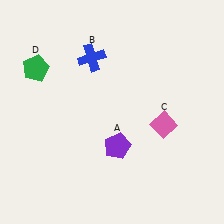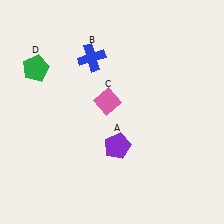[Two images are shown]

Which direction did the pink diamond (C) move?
The pink diamond (C) moved left.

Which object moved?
The pink diamond (C) moved left.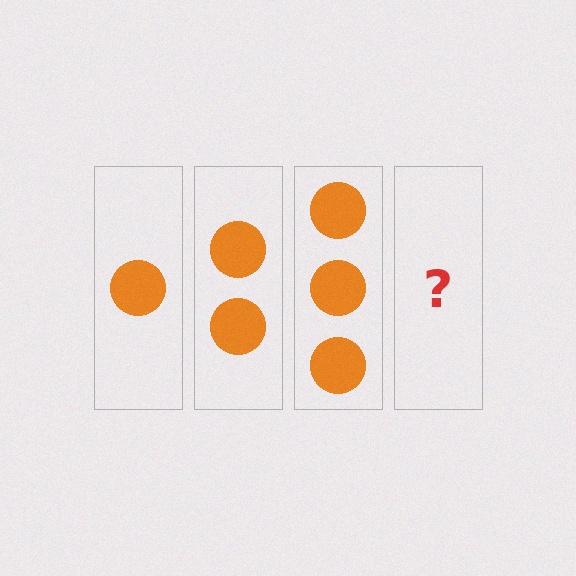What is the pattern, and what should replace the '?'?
The pattern is that each step adds one more circle. The '?' should be 4 circles.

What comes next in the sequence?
The next element should be 4 circles.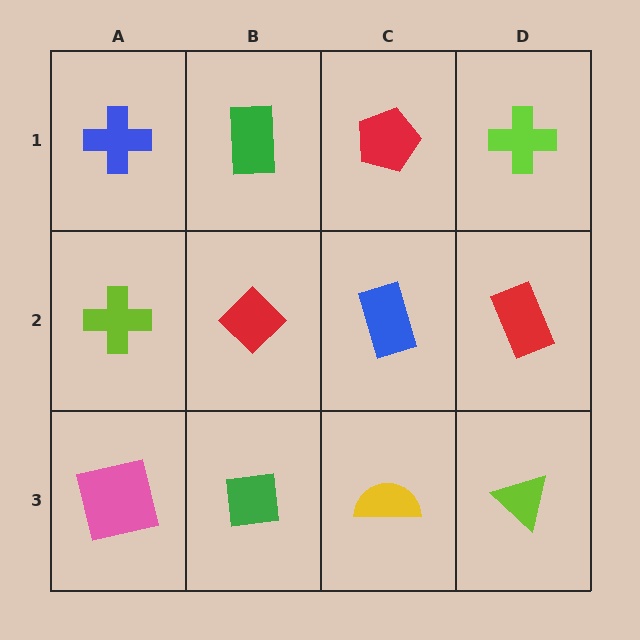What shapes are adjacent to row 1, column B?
A red diamond (row 2, column B), a blue cross (row 1, column A), a red pentagon (row 1, column C).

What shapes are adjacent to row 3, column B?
A red diamond (row 2, column B), a pink square (row 3, column A), a yellow semicircle (row 3, column C).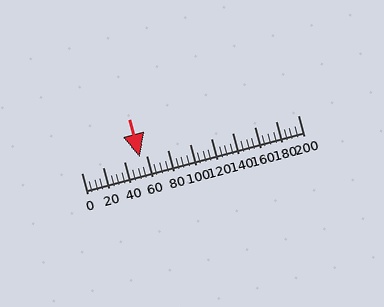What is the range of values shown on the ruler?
The ruler shows values from 0 to 200.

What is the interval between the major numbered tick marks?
The major tick marks are spaced 20 units apart.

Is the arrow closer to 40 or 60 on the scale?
The arrow is closer to 60.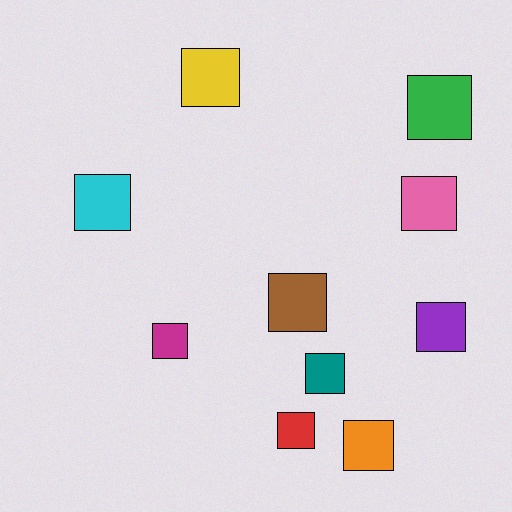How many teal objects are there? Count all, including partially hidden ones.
There is 1 teal object.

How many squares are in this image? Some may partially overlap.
There are 10 squares.